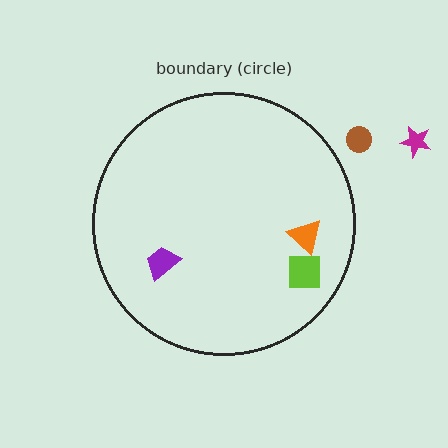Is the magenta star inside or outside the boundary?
Outside.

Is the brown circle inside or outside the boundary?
Outside.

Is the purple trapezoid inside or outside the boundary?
Inside.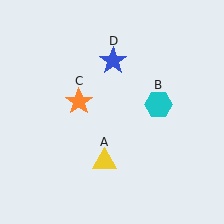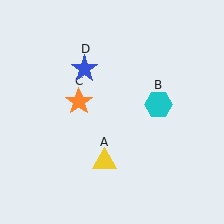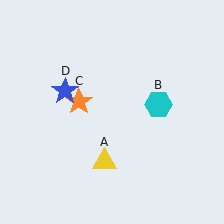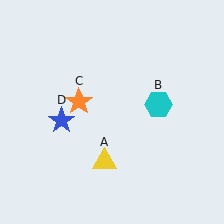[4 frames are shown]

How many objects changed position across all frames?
1 object changed position: blue star (object D).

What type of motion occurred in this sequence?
The blue star (object D) rotated counterclockwise around the center of the scene.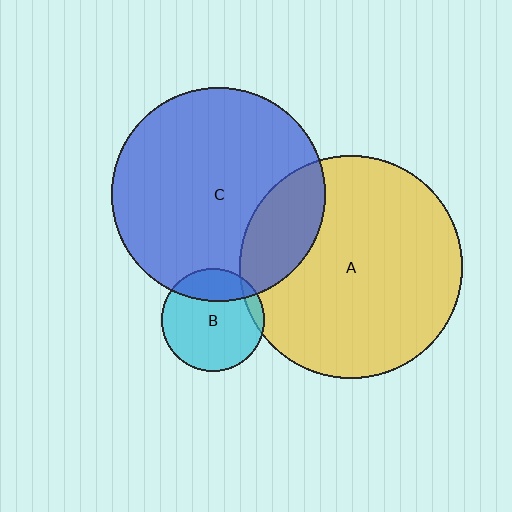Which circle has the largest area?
Circle A (yellow).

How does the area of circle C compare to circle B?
Approximately 4.3 times.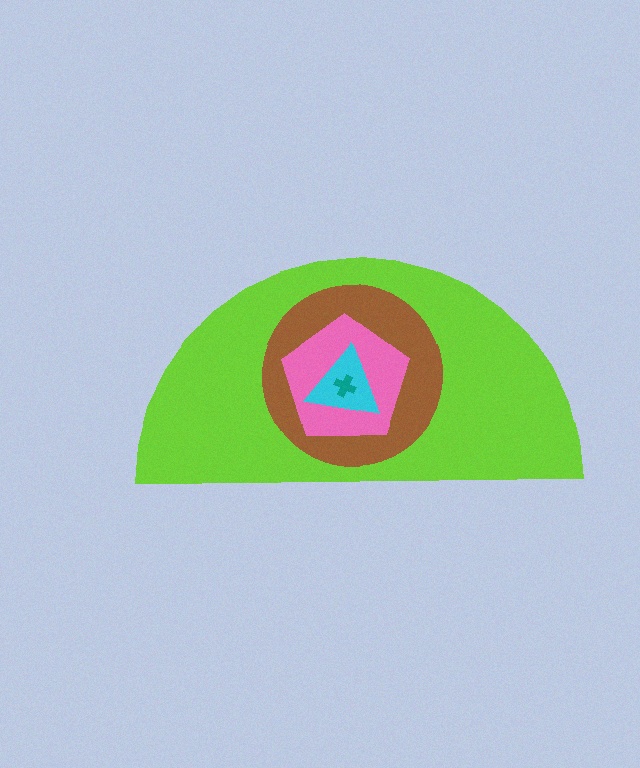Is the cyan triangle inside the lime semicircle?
Yes.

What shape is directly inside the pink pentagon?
The cyan triangle.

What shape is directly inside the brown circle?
The pink pentagon.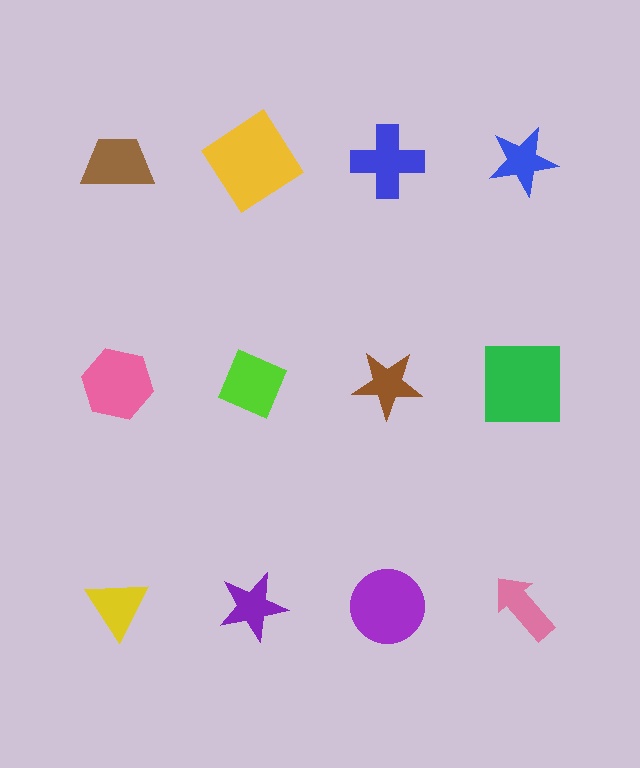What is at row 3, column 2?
A purple star.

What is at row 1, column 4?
A blue star.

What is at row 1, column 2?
A yellow diamond.